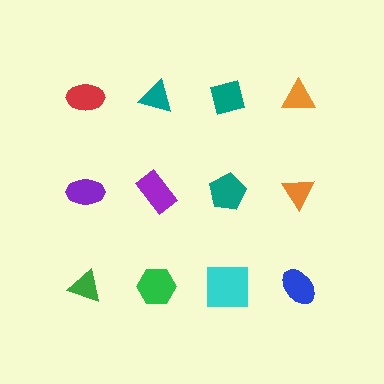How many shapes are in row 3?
4 shapes.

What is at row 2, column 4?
An orange triangle.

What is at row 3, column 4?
A blue ellipse.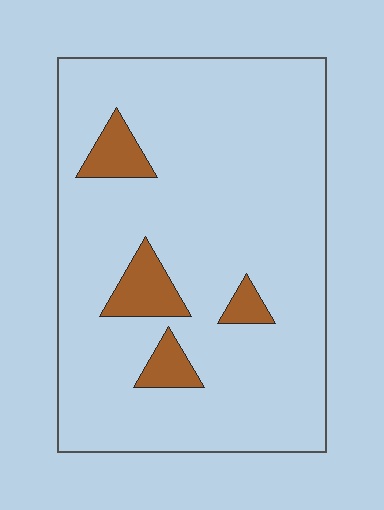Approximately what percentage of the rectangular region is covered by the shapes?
Approximately 10%.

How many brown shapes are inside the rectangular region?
4.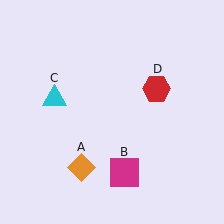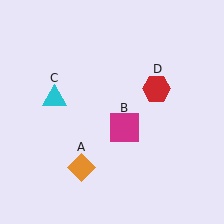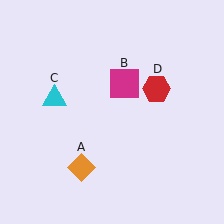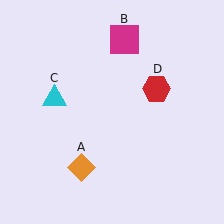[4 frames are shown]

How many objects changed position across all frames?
1 object changed position: magenta square (object B).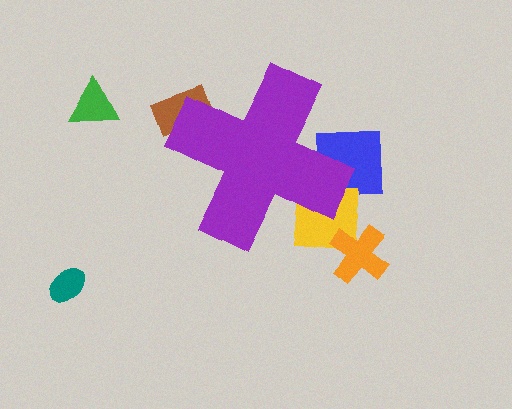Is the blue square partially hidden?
Yes, the blue square is partially hidden behind the purple cross.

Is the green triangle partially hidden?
No, the green triangle is fully visible.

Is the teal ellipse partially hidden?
No, the teal ellipse is fully visible.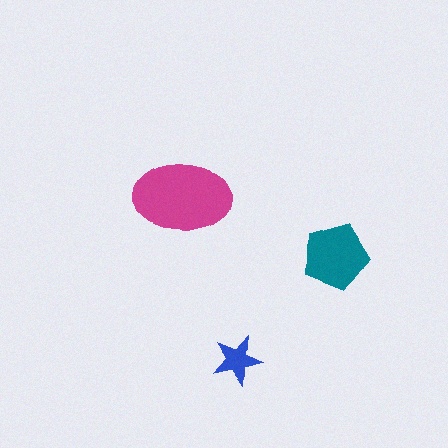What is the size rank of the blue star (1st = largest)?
3rd.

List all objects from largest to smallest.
The magenta ellipse, the teal pentagon, the blue star.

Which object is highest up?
The magenta ellipse is topmost.